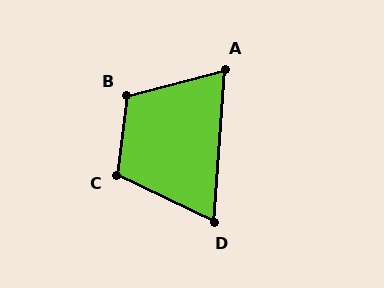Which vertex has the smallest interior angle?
D, at approximately 68 degrees.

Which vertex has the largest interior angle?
B, at approximately 112 degrees.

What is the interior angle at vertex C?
Approximately 109 degrees (obtuse).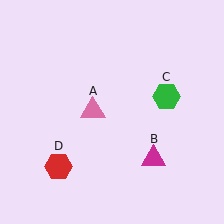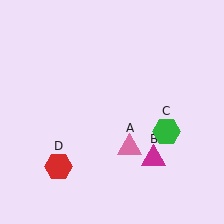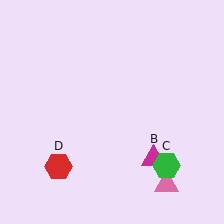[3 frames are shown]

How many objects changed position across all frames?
2 objects changed position: pink triangle (object A), green hexagon (object C).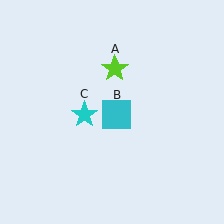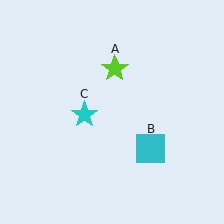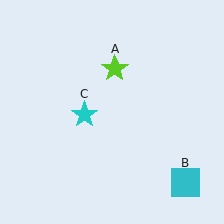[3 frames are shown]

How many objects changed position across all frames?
1 object changed position: cyan square (object B).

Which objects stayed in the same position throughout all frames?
Lime star (object A) and cyan star (object C) remained stationary.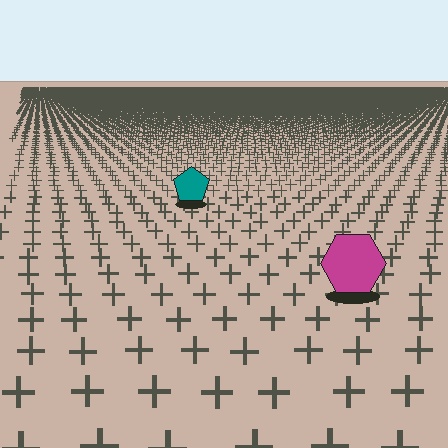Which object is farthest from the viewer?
The teal pentagon is farthest from the viewer. It appears smaller and the ground texture around it is denser.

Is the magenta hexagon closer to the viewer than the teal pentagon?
Yes. The magenta hexagon is closer — you can tell from the texture gradient: the ground texture is coarser near it.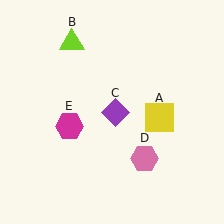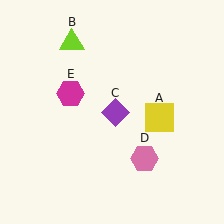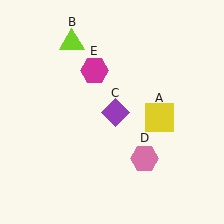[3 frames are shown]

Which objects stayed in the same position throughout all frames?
Yellow square (object A) and lime triangle (object B) and purple diamond (object C) and pink hexagon (object D) remained stationary.